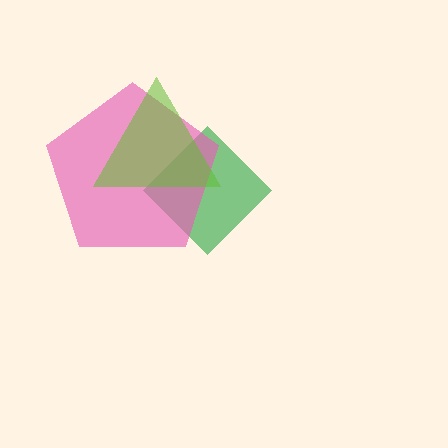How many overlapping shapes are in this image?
There are 3 overlapping shapes in the image.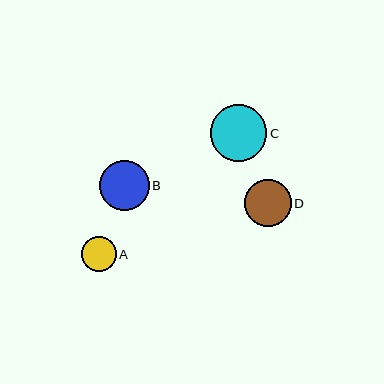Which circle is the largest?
Circle C is the largest with a size of approximately 56 pixels.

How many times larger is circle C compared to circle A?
Circle C is approximately 1.6 times the size of circle A.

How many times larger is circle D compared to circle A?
Circle D is approximately 1.3 times the size of circle A.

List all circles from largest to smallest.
From largest to smallest: C, B, D, A.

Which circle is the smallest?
Circle A is the smallest with a size of approximately 35 pixels.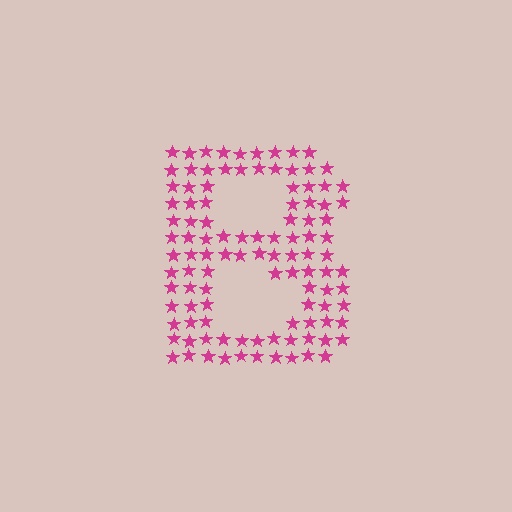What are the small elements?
The small elements are stars.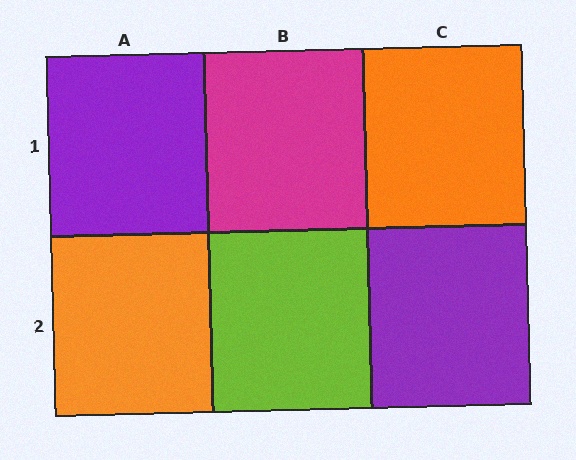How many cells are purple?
2 cells are purple.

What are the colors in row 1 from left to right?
Purple, magenta, orange.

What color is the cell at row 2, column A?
Orange.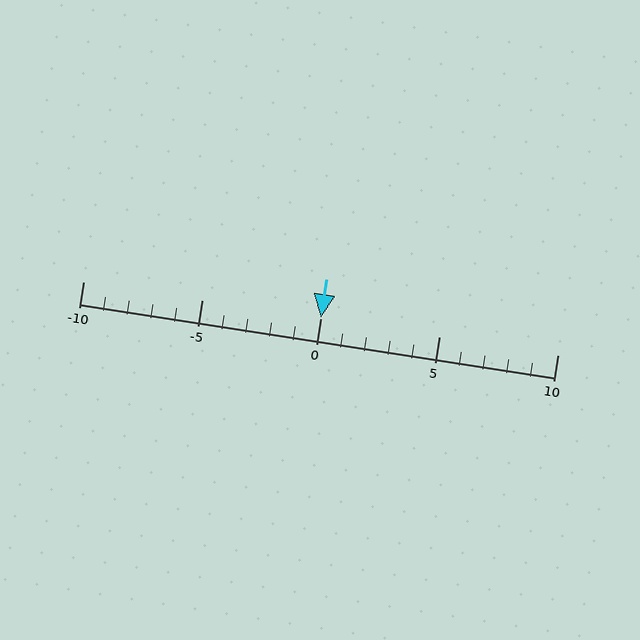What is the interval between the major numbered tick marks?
The major tick marks are spaced 5 units apart.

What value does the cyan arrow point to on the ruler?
The cyan arrow points to approximately 0.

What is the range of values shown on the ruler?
The ruler shows values from -10 to 10.